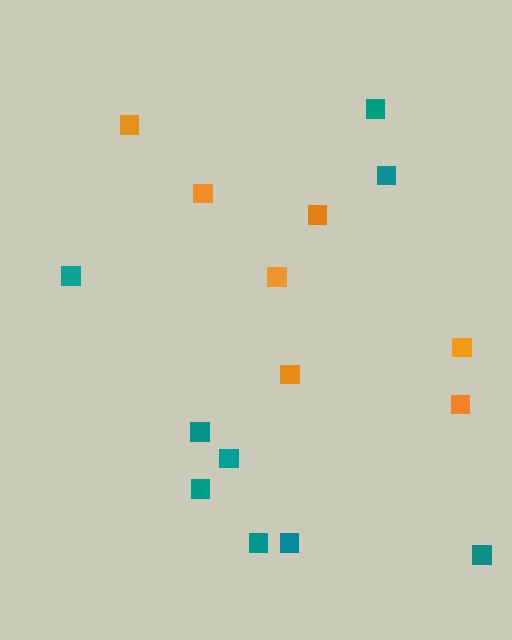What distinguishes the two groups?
There are 2 groups: one group of orange squares (7) and one group of teal squares (9).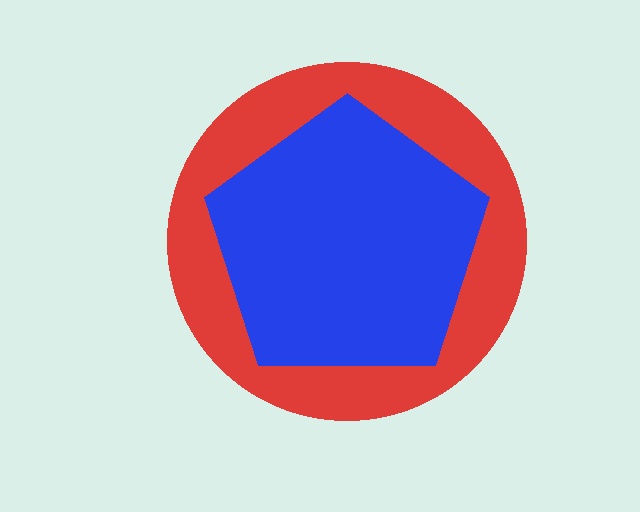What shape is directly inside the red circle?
The blue pentagon.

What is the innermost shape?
The blue pentagon.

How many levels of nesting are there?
2.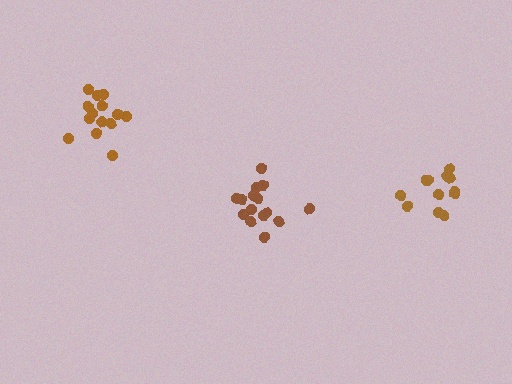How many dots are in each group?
Group 1: 16 dots, Group 2: 14 dots, Group 3: 12 dots (42 total).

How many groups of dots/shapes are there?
There are 3 groups.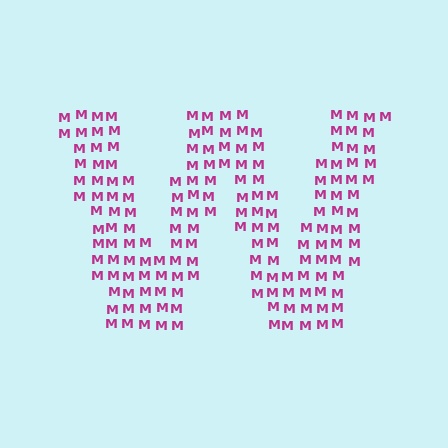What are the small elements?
The small elements are letter M's.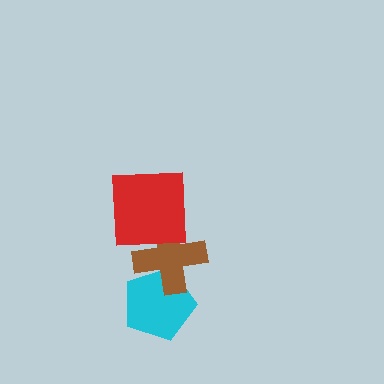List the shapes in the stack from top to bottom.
From top to bottom: the red square, the brown cross, the cyan pentagon.